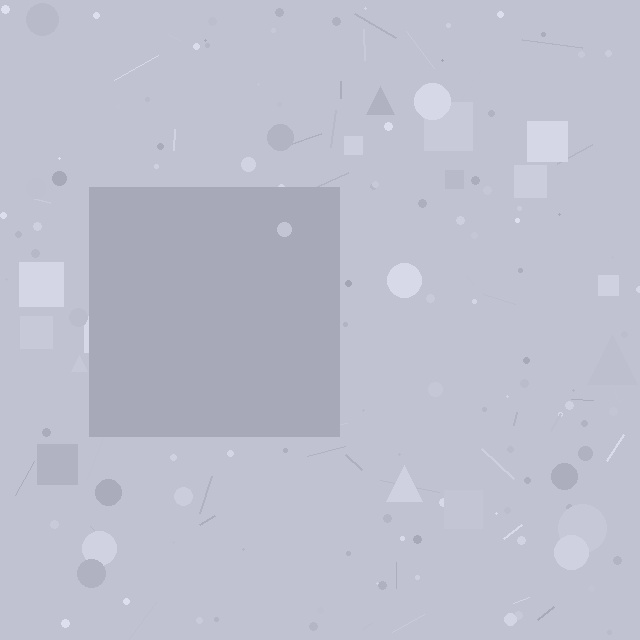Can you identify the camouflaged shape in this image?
The camouflaged shape is a square.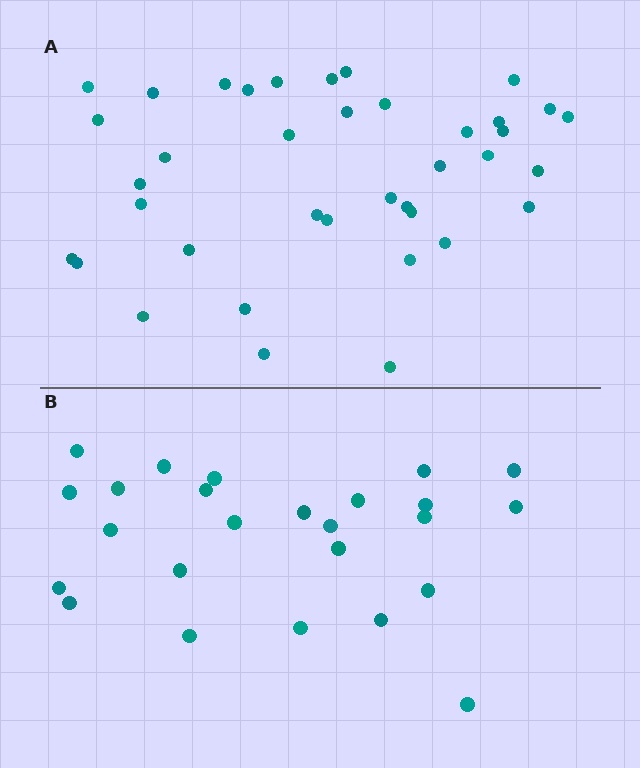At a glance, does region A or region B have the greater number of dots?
Region A (the top region) has more dots.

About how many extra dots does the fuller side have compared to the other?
Region A has approximately 15 more dots than region B.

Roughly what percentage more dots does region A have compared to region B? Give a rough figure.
About 50% more.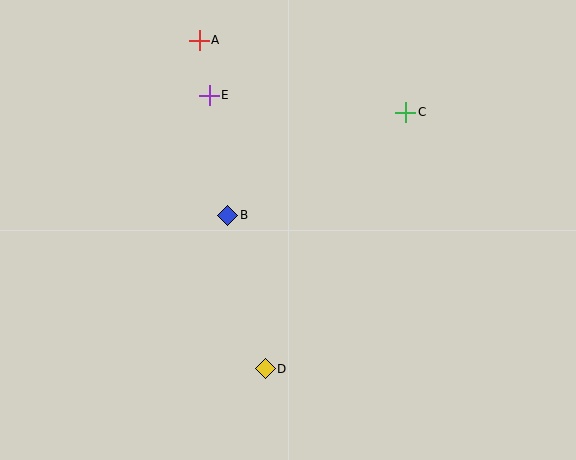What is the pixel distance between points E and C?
The distance between E and C is 197 pixels.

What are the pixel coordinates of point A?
Point A is at (199, 41).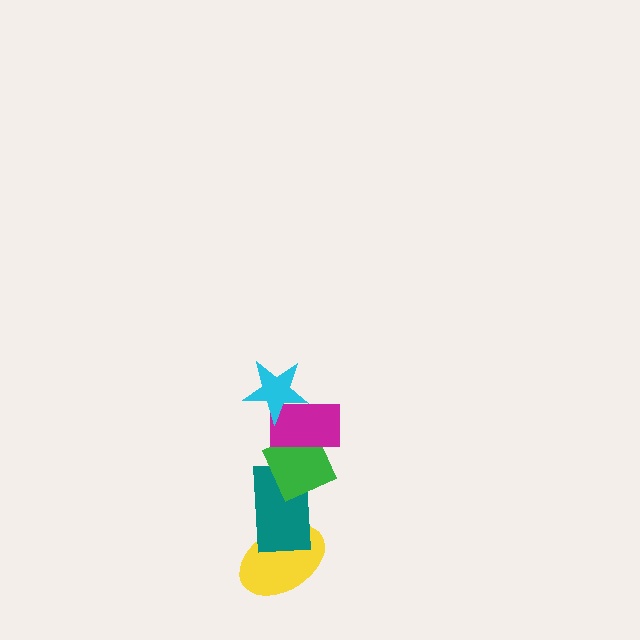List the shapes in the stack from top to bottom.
From top to bottom: the cyan star, the magenta rectangle, the green diamond, the teal rectangle, the yellow ellipse.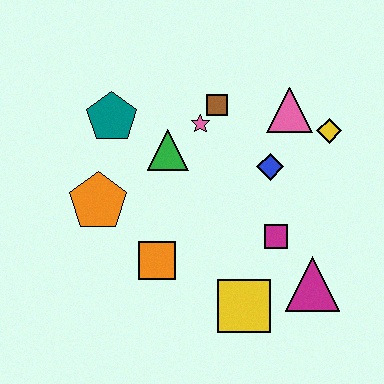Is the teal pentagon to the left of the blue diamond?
Yes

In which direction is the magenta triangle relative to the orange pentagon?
The magenta triangle is to the right of the orange pentagon.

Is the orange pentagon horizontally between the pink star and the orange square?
No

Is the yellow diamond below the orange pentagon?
No